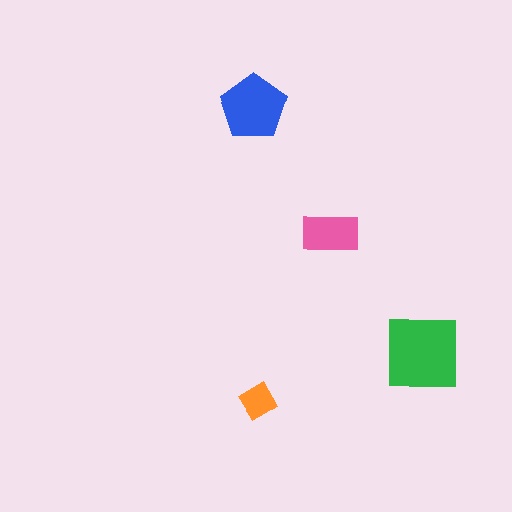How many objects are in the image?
There are 4 objects in the image.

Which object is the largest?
The green square.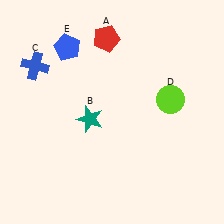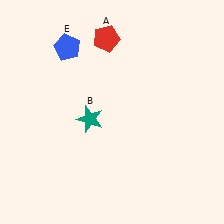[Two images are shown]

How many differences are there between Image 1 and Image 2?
There are 2 differences between the two images.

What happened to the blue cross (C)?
The blue cross (C) was removed in Image 2. It was in the top-left area of Image 1.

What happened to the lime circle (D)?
The lime circle (D) was removed in Image 2. It was in the top-right area of Image 1.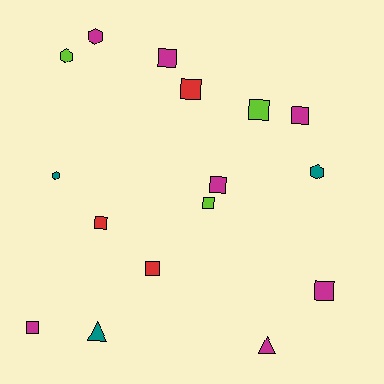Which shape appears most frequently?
Square, with 10 objects.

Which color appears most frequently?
Magenta, with 7 objects.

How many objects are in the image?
There are 16 objects.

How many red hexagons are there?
There are no red hexagons.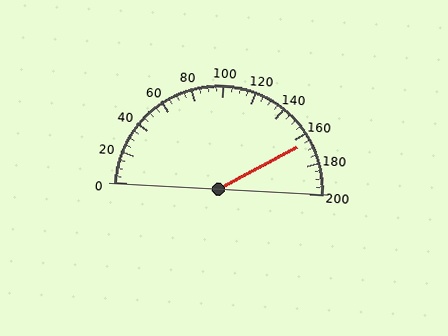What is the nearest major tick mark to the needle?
The nearest major tick mark is 160.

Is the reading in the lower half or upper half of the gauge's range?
The reading is in the upper half of the range (0 to 200).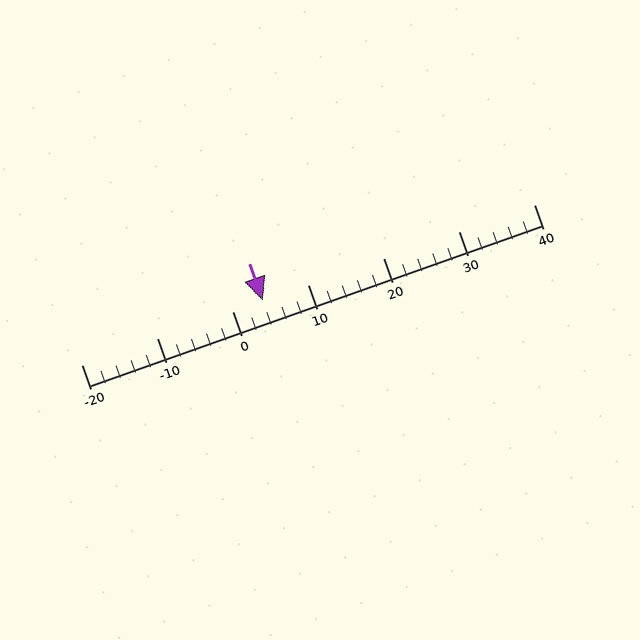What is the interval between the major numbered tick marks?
The major tick marks are spaced 10 units apart.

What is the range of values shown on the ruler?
The ruler shows values from -20 to 40.